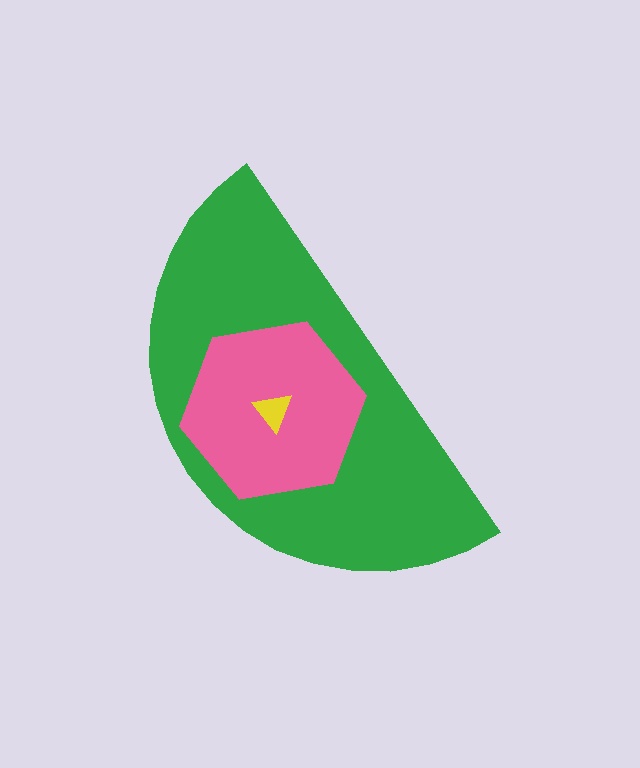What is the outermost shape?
The green semicircle.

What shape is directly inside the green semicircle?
The pink hexagon.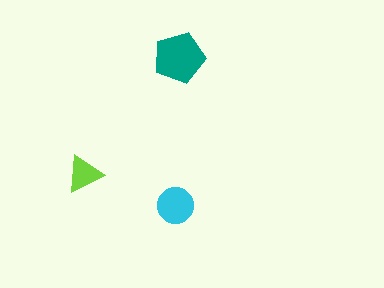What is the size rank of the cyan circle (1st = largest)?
2nd.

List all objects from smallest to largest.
The lime triangle, the cyan circle, the teal pentagon.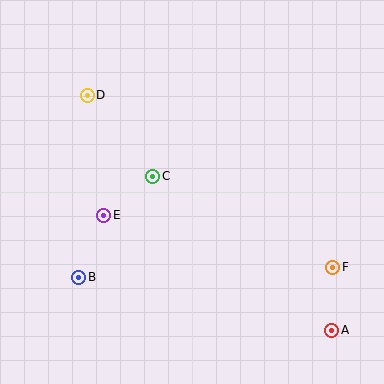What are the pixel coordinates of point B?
Point B is at (79, 277).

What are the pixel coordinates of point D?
Point D is at (87, 95).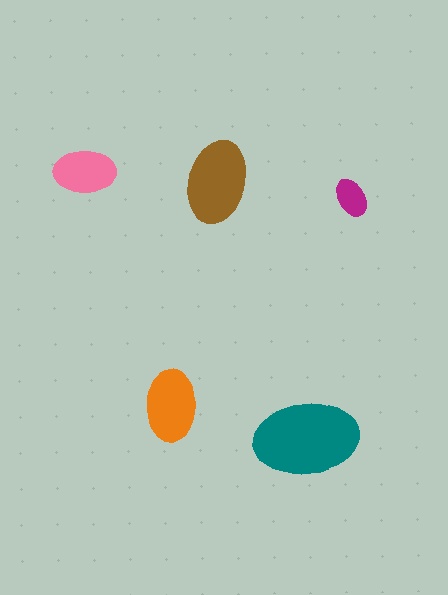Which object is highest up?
The pink ellipse is topmost.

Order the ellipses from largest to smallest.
the teal one, the brown one, the orange one, the pink one, the magenta one.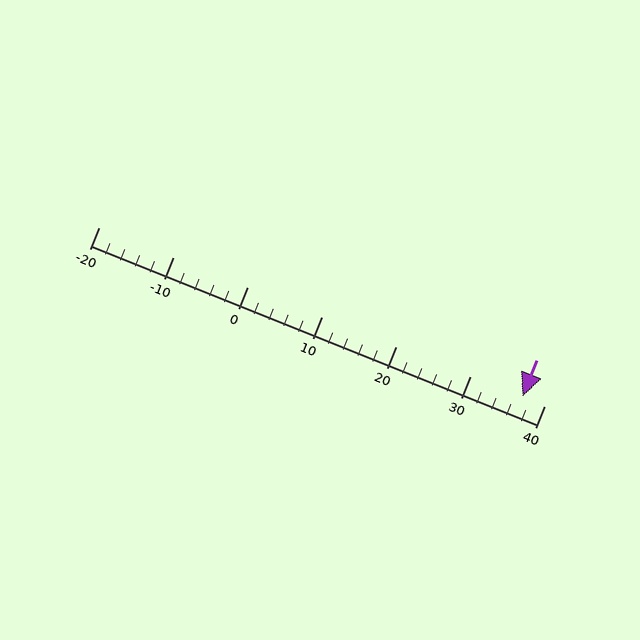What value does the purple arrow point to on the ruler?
The purple arrow points to approximately 37.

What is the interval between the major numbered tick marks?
The major tick marks are spaced 10 units apart.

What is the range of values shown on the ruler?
The ruler shows values from -20 to 40.